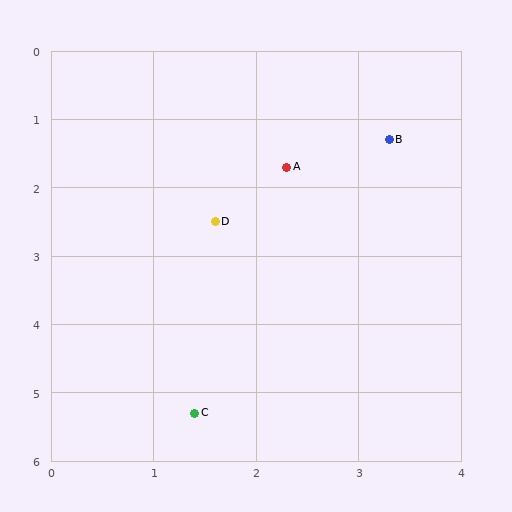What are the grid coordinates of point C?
Point C is at approximately (1.4, 5.3).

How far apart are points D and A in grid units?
Points D and A are about 1.1 grid units apart.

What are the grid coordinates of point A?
Point A is at approximately (2.3, 1.7).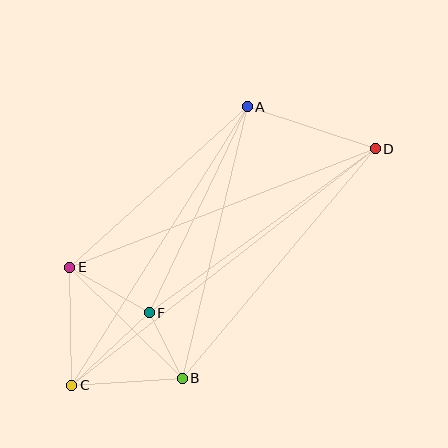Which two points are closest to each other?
Points B and F are closest to each other.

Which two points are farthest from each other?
Points C and D are farthest from each other.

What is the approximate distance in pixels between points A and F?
The distance between A and F is approximately 228 pixels.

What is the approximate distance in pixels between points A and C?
The distance between A and C is approximately 329 pixels.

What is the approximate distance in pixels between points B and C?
The distance between B and C is approximately 111 pixels.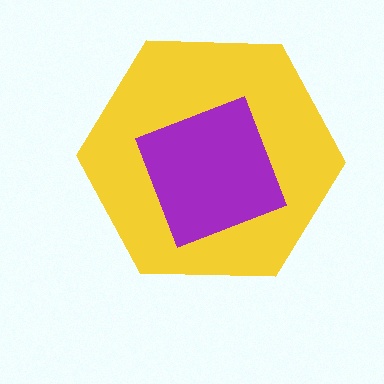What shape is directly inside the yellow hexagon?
The purple diamond.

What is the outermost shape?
The yellow hexagon.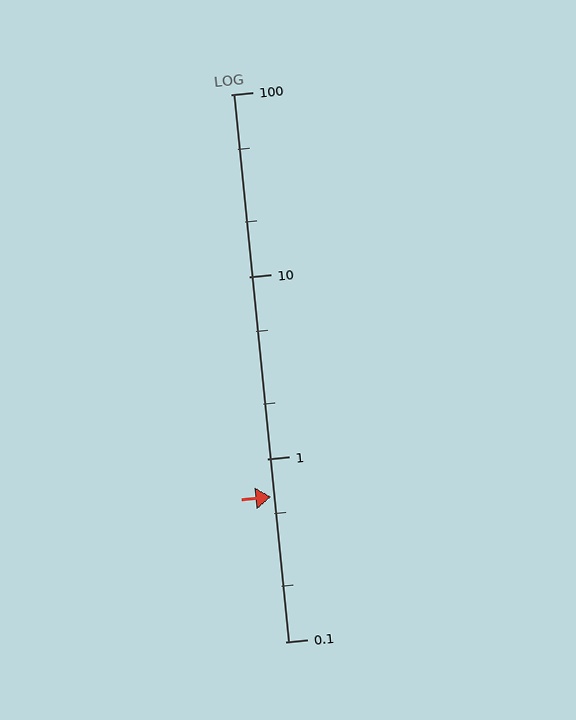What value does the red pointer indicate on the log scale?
The pointer indicates approximately 0.62.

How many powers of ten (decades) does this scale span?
The scale spans 3 decades, from 0.1 to 100.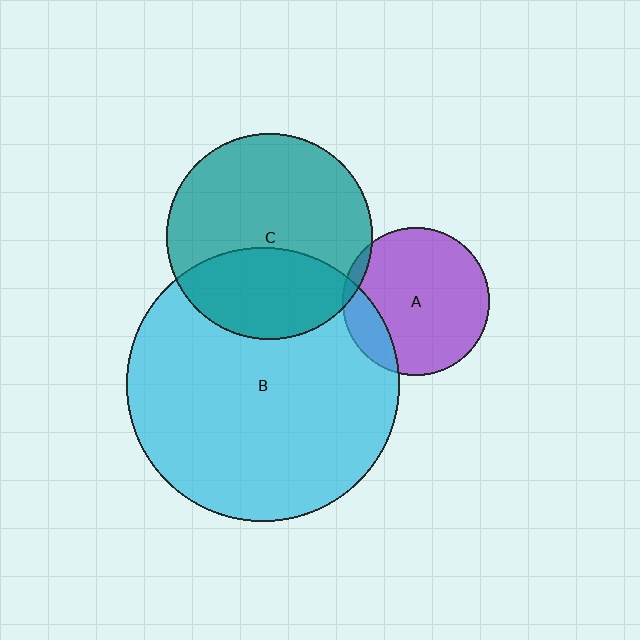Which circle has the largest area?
Circle B (cyan).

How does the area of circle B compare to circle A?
Approximately 3.4 times.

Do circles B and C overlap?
Yes.